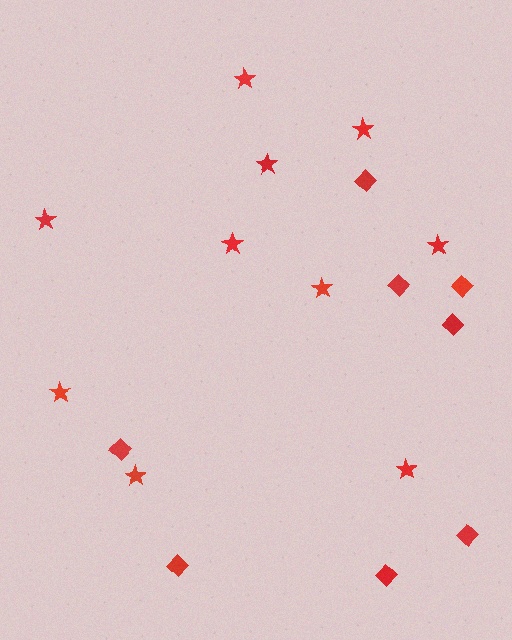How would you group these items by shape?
There are 2 groups: one group of stars (10) and one group of diamonds (8).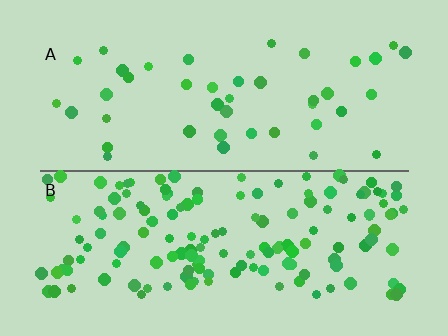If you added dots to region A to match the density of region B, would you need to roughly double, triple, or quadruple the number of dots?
Approximately quadruple.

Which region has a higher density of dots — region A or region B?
B (the bottom).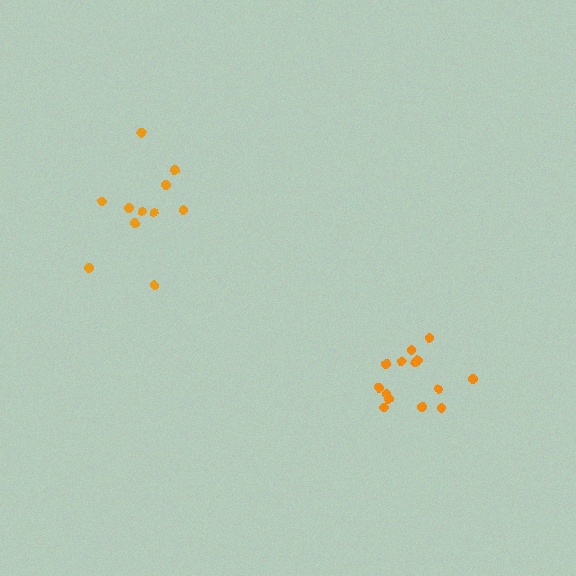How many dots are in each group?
Group 1: 11 dots, Group 2: 14 dots (25 total).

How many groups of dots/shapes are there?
There are 2 groups.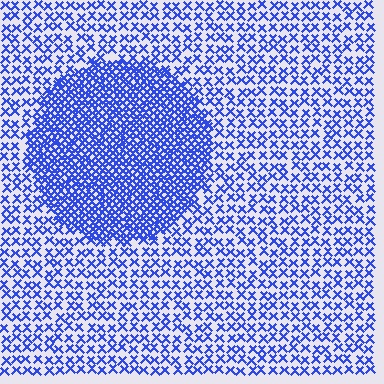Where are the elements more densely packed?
The elements are more densely packed inside the circle boundary.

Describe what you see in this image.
The image contains small blue elements arranged at two different densities. A circle-shaped region is visible where the elements are more densely packed than the surrounding area.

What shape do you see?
I see a circle.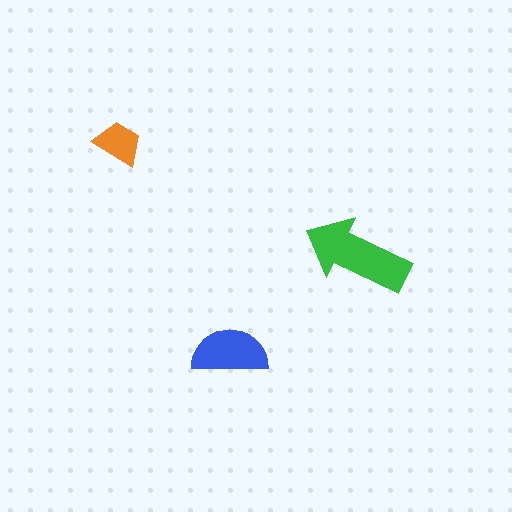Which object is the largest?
The green arrow.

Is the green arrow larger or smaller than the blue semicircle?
Larger.